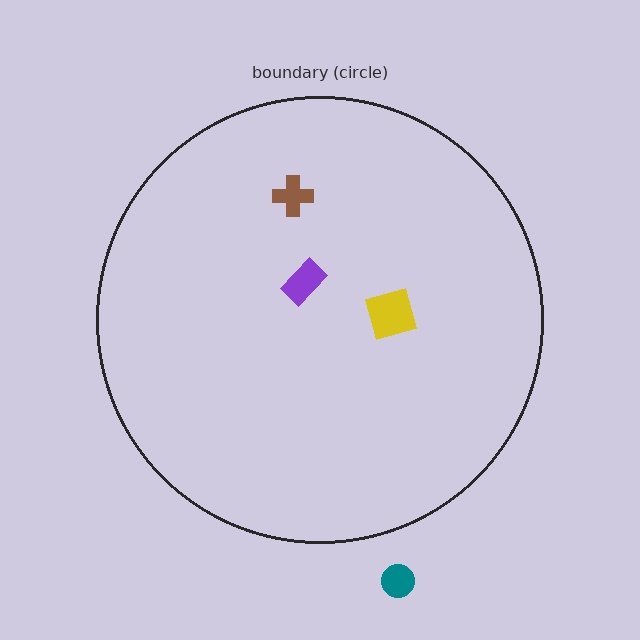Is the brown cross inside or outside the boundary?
Inside.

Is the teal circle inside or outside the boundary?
Outside.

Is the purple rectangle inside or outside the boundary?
Inside.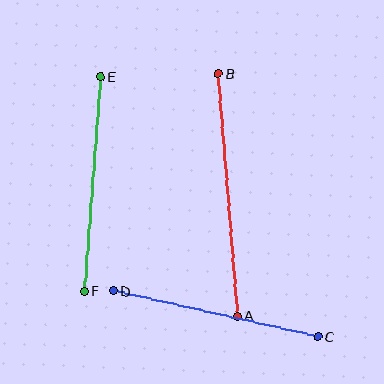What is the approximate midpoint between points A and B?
The midpoint is at approximately (228, 195) pixels.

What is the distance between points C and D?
The distance is approximately 210 pixels.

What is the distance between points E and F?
The distance is approximately 215 pixels.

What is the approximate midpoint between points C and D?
The midpoint is at approximately (216, 314) pixels.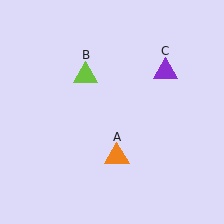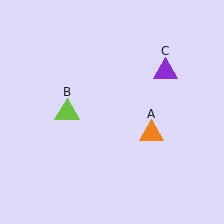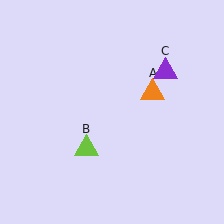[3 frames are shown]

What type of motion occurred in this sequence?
The orange triangle (object A), lime triangle (object B) rotated counterclockwise around the center of the scene.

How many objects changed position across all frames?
2 objects changed position: orange triangle (object A), lime triangle (object B).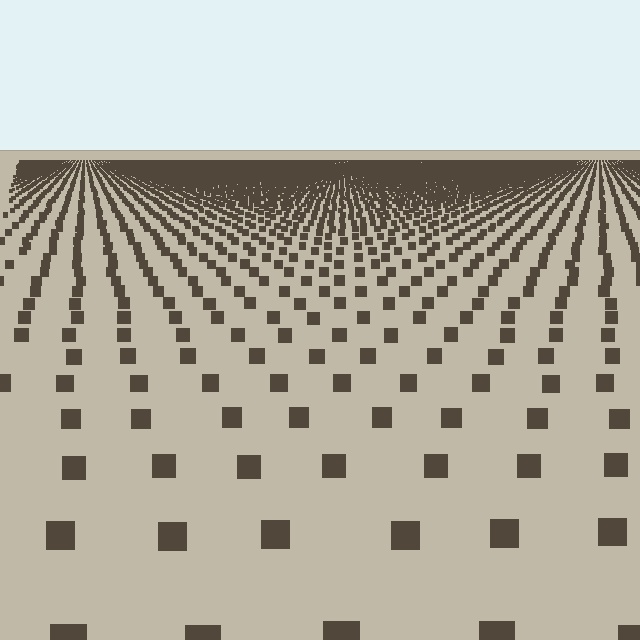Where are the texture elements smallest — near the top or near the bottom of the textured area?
Near the top.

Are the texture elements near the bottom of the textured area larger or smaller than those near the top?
Larger. Near the bottom, elements are closer to the viewer and appear at a bigger on-screen size.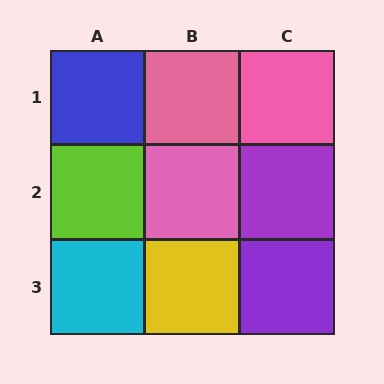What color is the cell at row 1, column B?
Pink.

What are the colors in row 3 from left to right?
Cyan, yellow, purple.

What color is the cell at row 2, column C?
Purple.